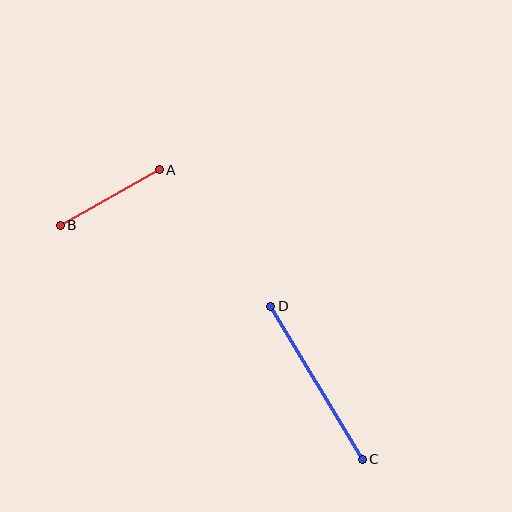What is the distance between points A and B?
The distance is approximately 114 pixels.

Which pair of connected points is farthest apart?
Points C and D are farthest apart.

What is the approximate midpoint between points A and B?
The midpoint is at approximately (110, 197) pixels.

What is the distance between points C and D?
The distance is approximately 178 pixels.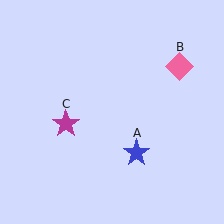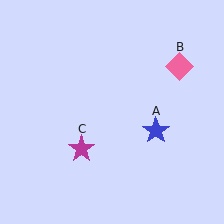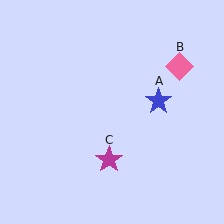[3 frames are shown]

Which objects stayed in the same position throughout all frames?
Pink diamond (object B) remained stationary.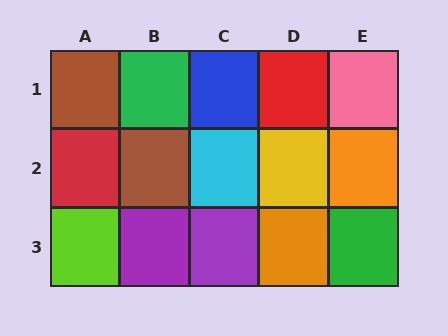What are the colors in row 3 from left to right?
Lime, purple, purple, orange, green.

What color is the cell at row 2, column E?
Orange.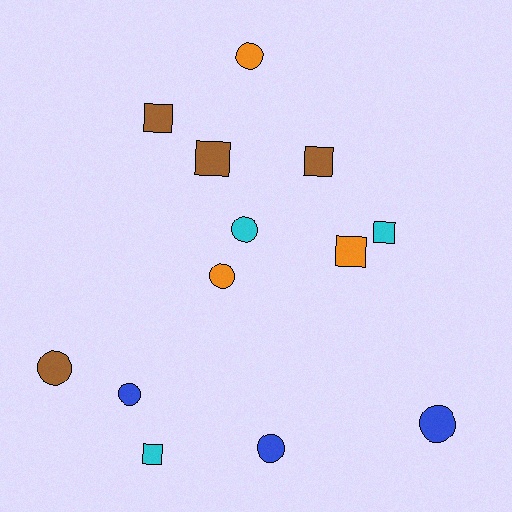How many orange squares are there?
There is 1 orange square.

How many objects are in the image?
There are 13 objects.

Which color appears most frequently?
Brown, with 4 objects.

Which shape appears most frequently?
Circle, with 7 objects.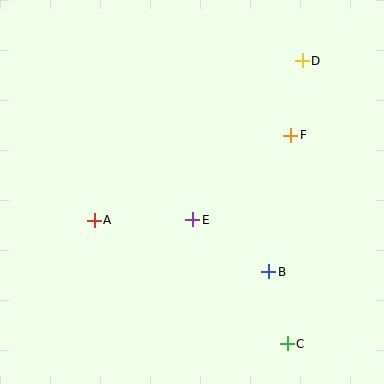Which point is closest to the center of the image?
Point E at (193, 220) is closest to the center.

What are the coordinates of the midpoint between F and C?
The midpoint between F and C is at (289, 240).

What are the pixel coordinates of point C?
Point C is at (287, 344).